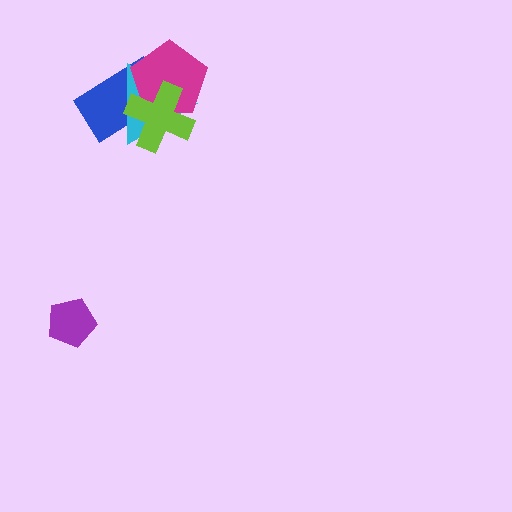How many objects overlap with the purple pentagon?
0 objects overlap with the purple pentagon.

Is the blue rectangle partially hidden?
Yes, it is partially covered by another shape.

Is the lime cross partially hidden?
No, no other shape covers it.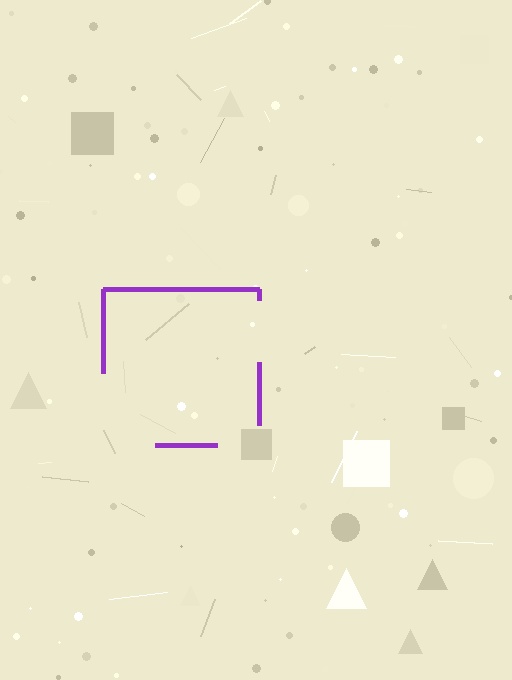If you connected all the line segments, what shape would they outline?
They would outline a square.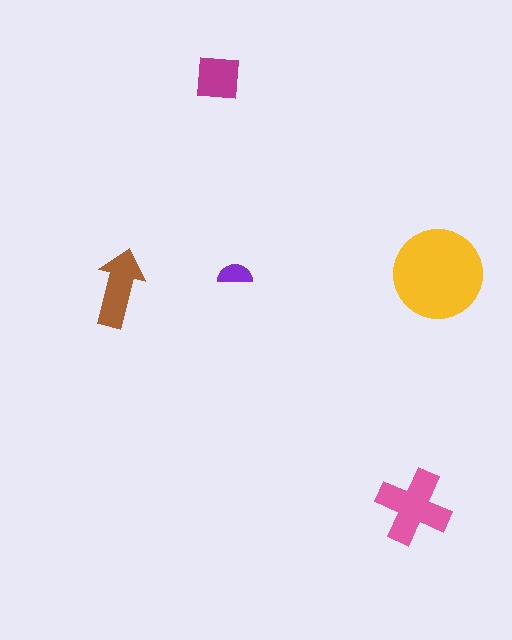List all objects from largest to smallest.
The yellow circle, the pink cross, the brown arrow, the magenta square, the purple semicircle.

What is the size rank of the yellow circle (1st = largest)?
1st.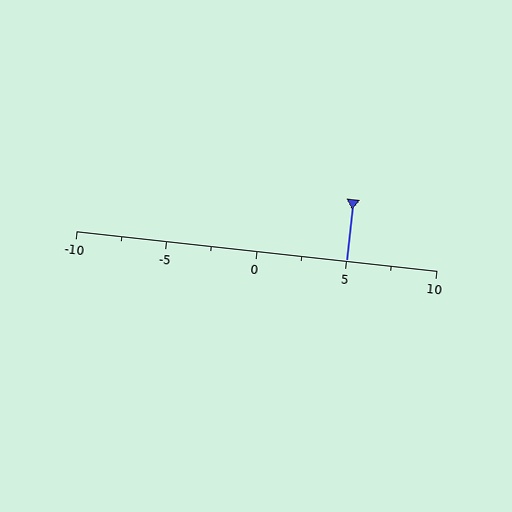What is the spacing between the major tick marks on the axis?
The major ticks are spaced 5 apart.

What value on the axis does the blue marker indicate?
The marker indicates approximately 5.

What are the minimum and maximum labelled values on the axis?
The axis runs from -10 to 10.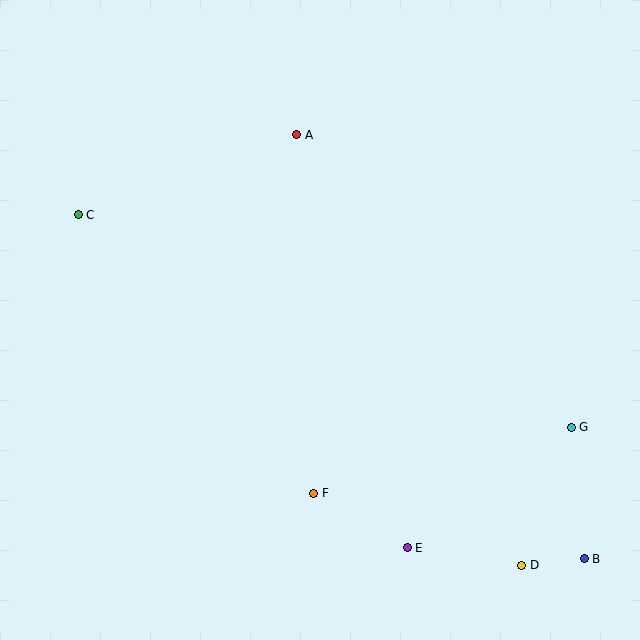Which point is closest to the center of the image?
Point F at (314, 494) is closest to the center.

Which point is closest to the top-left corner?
Point C is closest to the top-left corner.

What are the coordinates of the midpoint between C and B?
The midpoint between C and B is at (331, 387).